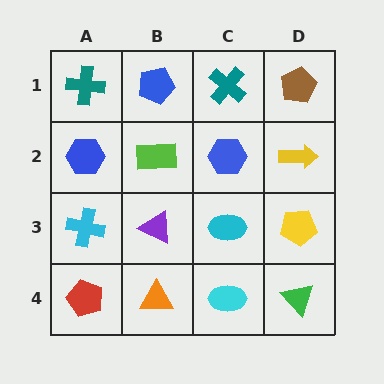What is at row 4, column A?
A red pentagon.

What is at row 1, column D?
A brown pentagon.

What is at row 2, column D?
A yellow arrow.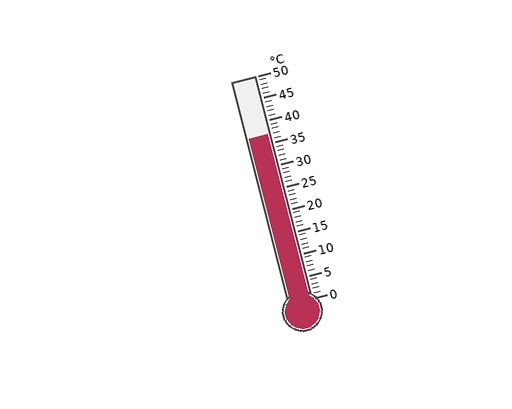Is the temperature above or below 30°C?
The temperature is above 30°C.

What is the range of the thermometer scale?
The thermometer scale ranges from 0°C to 50°C.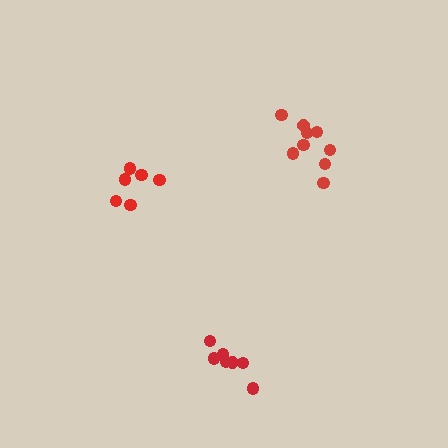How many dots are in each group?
Group 1: 9 dots, Group 2: 7 dots, Group 3: 6 dots (22 total).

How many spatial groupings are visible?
There are 3 spatial groupings.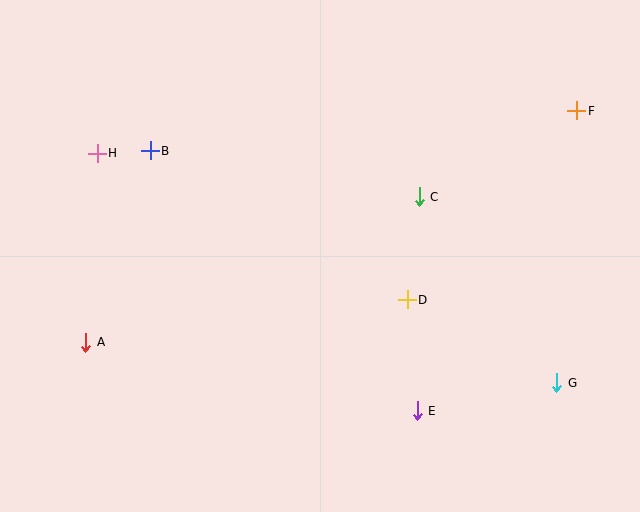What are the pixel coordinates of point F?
Point F is at (577, 111).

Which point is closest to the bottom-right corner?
Point G is closest to the bottom-right corner.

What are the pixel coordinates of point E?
Point E is at (417, 411).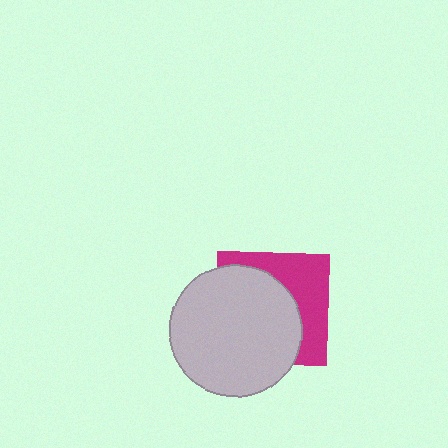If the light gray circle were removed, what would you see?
You would see the complete magenta square.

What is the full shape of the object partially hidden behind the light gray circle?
The partially hidden object is a magenta square.